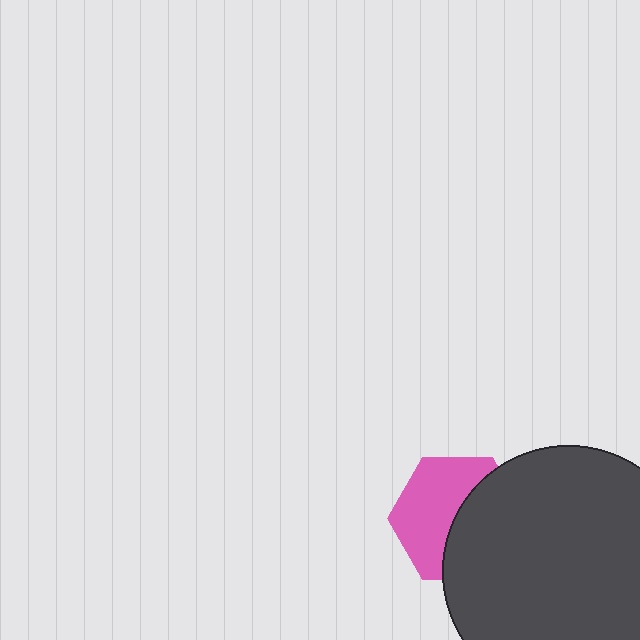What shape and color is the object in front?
The object in front is a dark gray circle.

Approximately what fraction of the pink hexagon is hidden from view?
Roughly 47% of the pink hexagon is hidden behind the dark gray circle.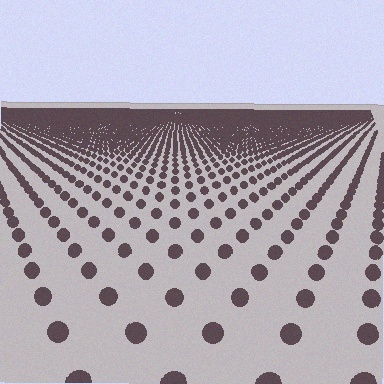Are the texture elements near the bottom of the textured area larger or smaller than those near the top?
Larger. Near the bottom, elements are closer to the viewer and appear at a bigger on-screen size.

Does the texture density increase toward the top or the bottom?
Density increases toward the top.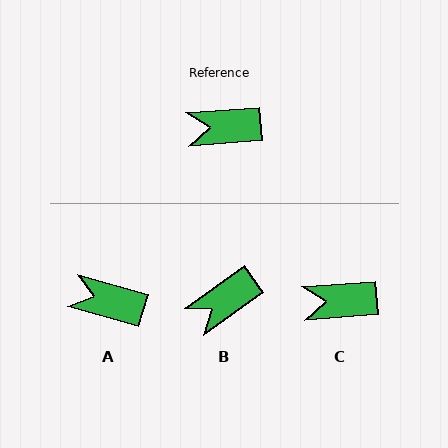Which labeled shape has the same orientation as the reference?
C.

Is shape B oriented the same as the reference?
No, it is off by about 31 degrees.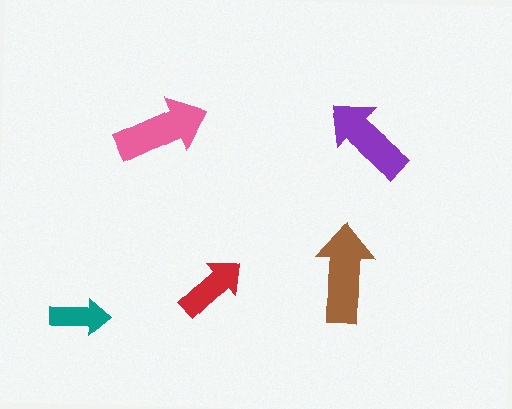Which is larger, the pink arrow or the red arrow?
The pink one.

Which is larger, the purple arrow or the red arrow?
The purple one.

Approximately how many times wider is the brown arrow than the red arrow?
About 1.5 times wider.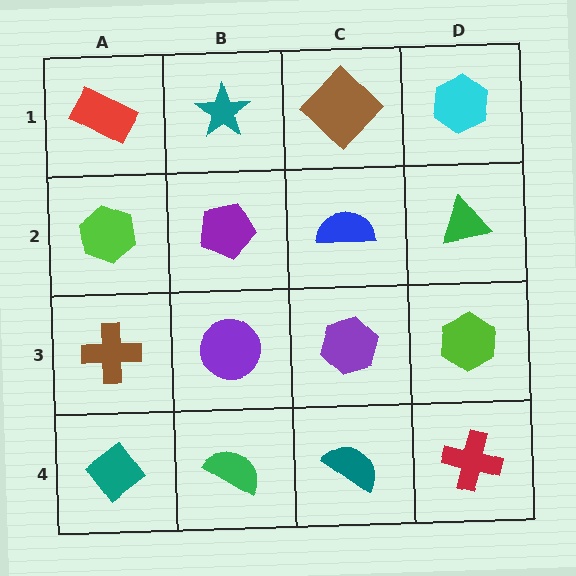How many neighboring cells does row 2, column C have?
4.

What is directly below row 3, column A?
A teal diamond.